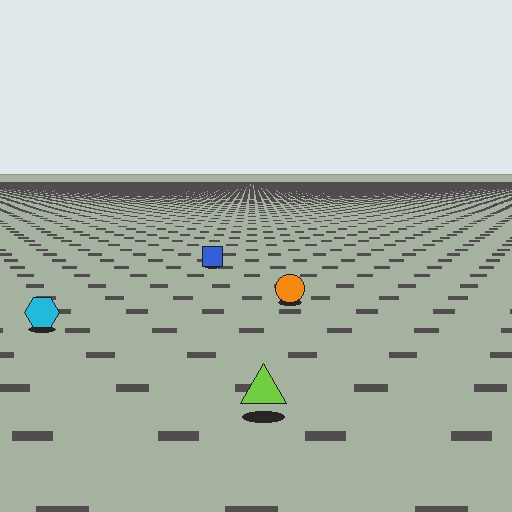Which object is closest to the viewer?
The lime triangle is closest. The texture marks near it are larger and more spread out.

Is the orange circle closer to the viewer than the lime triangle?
No. The lime triangle is closer — you can tell from the texture gradient: the ground texture is coarser near it.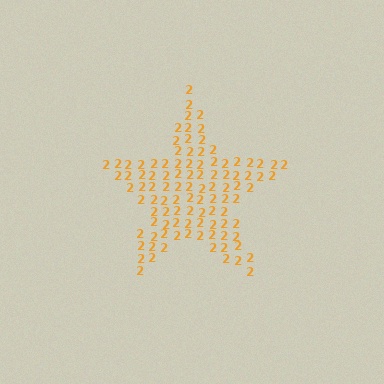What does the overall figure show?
The overall figure shows a star.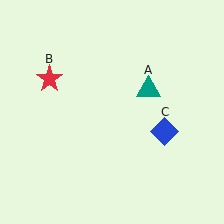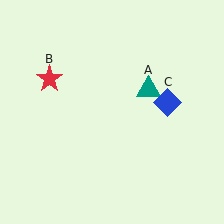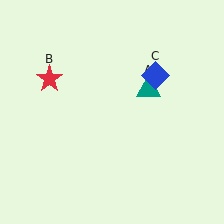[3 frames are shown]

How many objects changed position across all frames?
1 object changed position: blue diamond (object C).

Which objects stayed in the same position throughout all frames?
Teal triangle (object A) and red star (object B) remained stationary.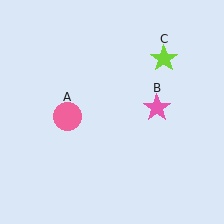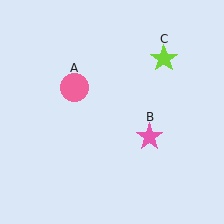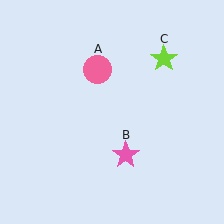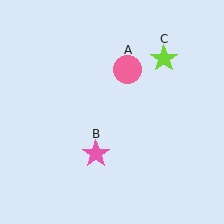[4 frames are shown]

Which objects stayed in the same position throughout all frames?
Lime star (object C) remained stationary.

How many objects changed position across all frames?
2 objects changed position: pink circle (object A), pink star (object B).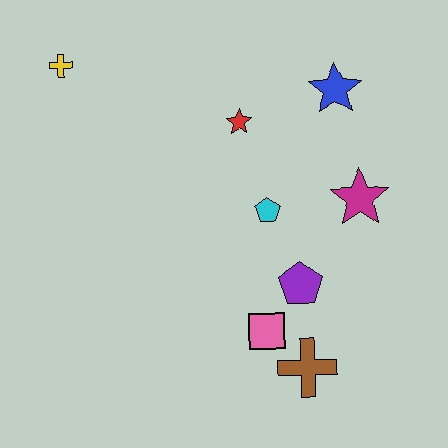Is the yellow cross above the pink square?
Yes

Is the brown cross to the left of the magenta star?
Yes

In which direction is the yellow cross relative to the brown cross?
The yellow cross is above the brown cross.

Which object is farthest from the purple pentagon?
The yellow cross is farthest from the purple pentagon.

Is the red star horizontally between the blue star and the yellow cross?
Yes